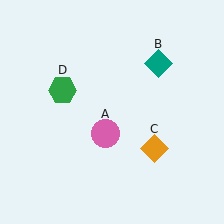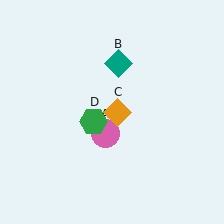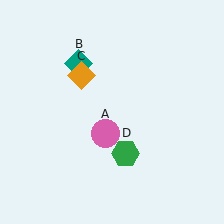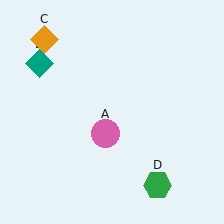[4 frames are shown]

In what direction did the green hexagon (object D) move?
The green hexagon (object D) moved down and to the right.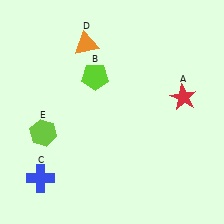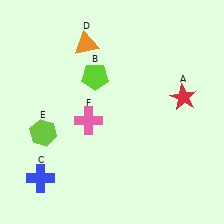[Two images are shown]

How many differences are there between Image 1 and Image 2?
There is 1 difference between the two images.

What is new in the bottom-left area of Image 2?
A pink cross (F) was added in the bottom-left area of Image 2.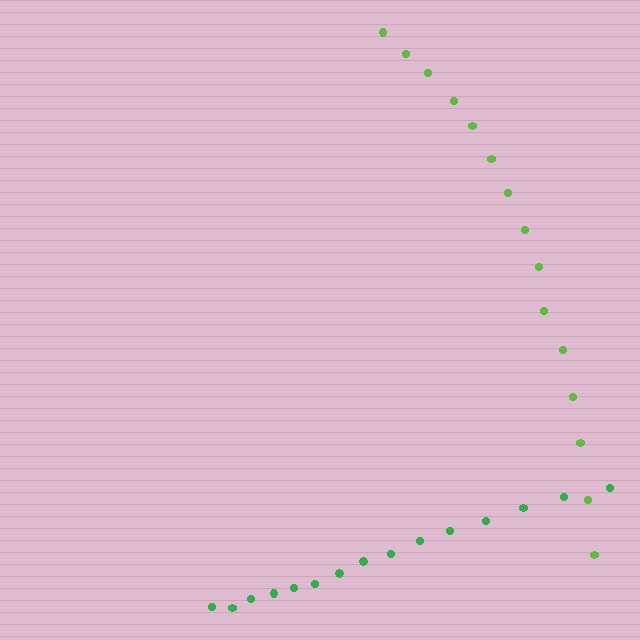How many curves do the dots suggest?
There are 2 distinct paths.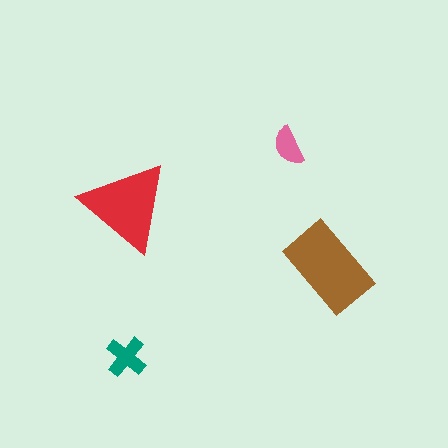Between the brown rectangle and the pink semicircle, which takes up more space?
The brown rectangle.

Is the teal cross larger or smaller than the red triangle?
Smaller.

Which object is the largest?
The brown rectangle.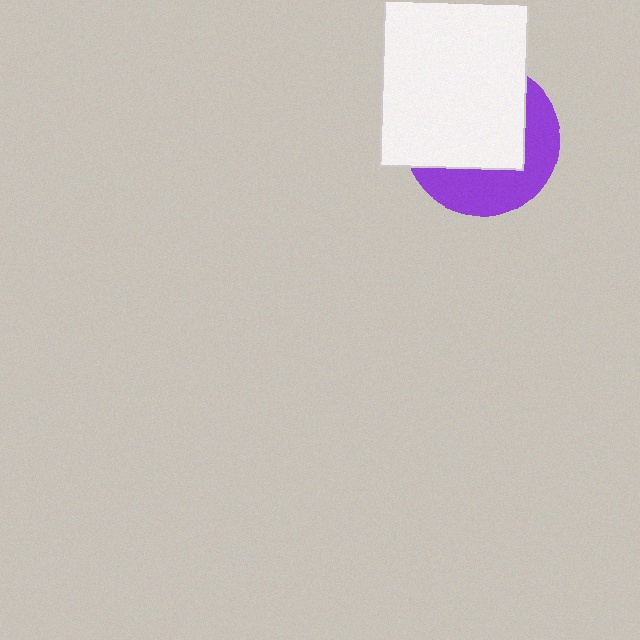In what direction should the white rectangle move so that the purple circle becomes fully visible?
The white rectangle should move toward the upper-left. That is the shortest direction to clear the overlap and leave the purple circle fully visible.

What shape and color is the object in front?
The object in front is a white rectangle.